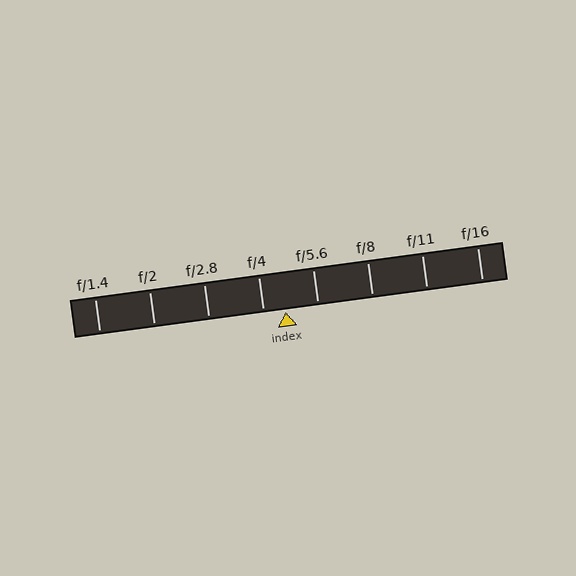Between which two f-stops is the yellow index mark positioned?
The index mark is between f/4 and f/5.6.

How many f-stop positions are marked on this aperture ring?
There are 8 f-stop positions marked.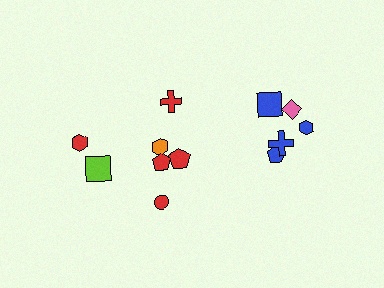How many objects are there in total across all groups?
There are 12 objects.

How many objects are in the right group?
There are 5 objects.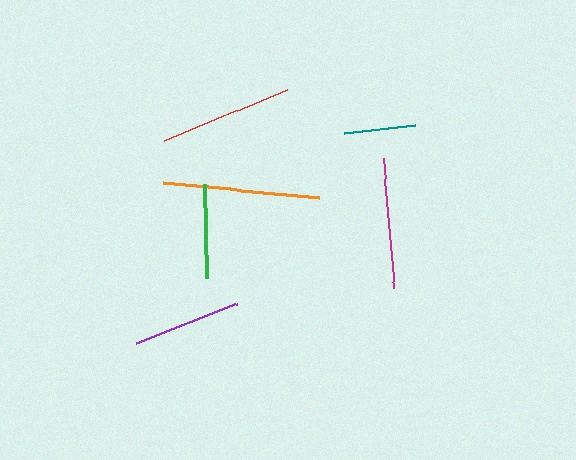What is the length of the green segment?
The green segment is approximately 95 pixels long.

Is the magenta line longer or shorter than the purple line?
The magenta line is longer than the purple line.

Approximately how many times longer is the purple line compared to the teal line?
The purple line is approximately 1.5 times the length of the teal line.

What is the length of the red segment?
The red segment is approximately 133 pixels long.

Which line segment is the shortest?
The teal line is the shortest at approximately 71 pixels.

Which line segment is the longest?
The orange line is the longest at approximately 157 pixels.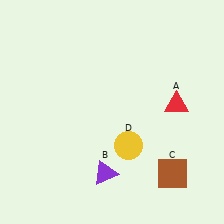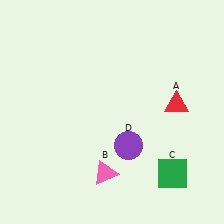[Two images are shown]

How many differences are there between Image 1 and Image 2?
There are 3 differences between the two images.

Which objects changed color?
B changed from purple to pink. C changed from brown to green. D changed from yellow to purple.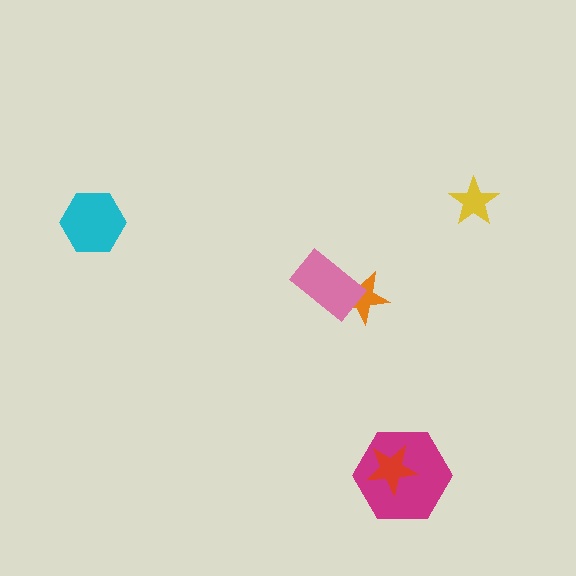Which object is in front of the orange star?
The pink rectangle is in front of the orange star.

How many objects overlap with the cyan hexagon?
0 objects overlap with the cyan hexagon.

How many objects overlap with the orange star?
1 object overlaps with the orange star.